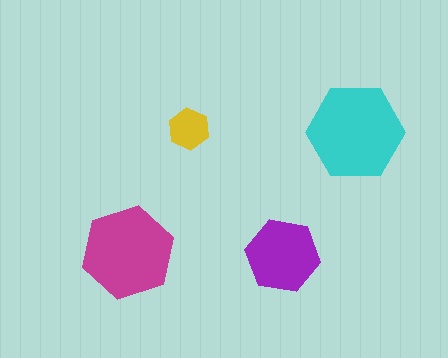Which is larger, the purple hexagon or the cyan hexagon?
The cyan one.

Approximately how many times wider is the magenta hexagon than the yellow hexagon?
About 2 times wider.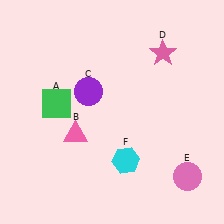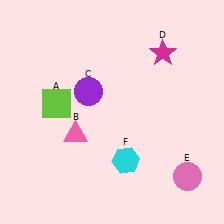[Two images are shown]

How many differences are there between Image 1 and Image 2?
There are 2 differences between the two images.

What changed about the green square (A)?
In Image 1, A is green. In Image 2, it changed to lime.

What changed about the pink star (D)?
In Image 1, D is pink. In Image 2, it changed to magenta.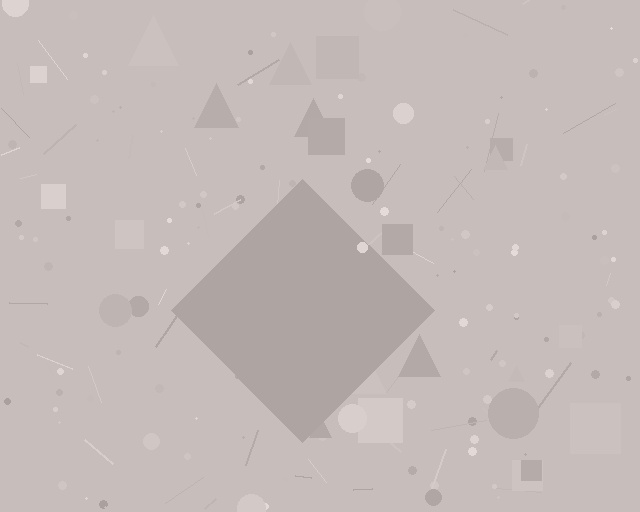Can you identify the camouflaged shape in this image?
The camouflaged shape is a diamond.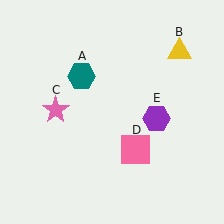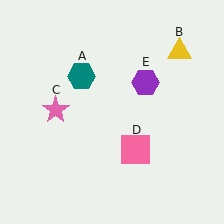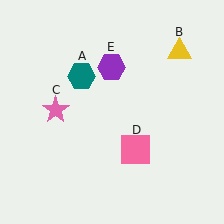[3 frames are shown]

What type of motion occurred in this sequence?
The purple hexagon (object E) rotated counterclockwise around the center of the scene.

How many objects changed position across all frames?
1 object changed position: purple hexagon (object E).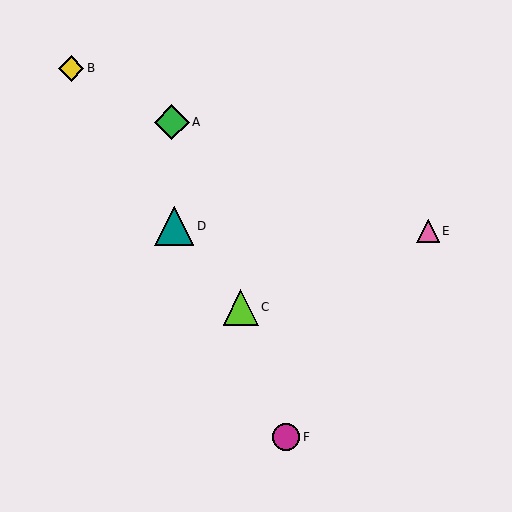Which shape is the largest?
The teal triangle (labeled D) is the largest.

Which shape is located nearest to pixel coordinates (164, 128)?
The green diamond (labeled A) at (172, 122) is nearest to that location.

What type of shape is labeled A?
Shape A is a green diamond.